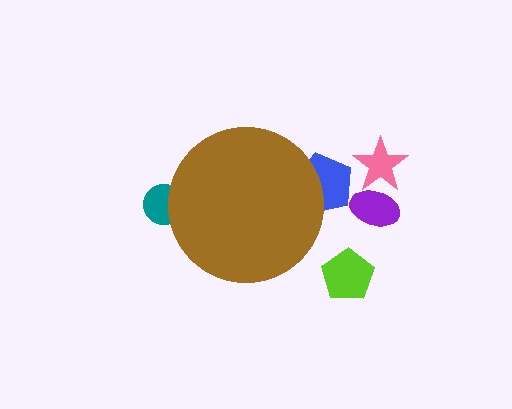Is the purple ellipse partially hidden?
No, the purple ellipse is fully visible.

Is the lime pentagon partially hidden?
No, the lime pentagon is fully visible.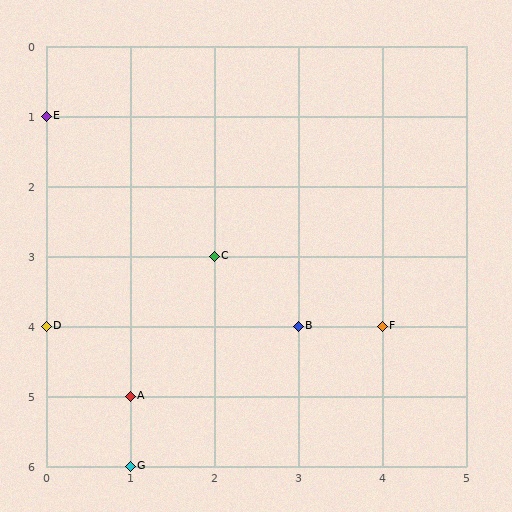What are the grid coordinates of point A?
Point A is at grid coordinates (1, 5).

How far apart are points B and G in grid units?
Points B and G are 2 columns and 2 rows apart (about 2.8 grid units diagonally).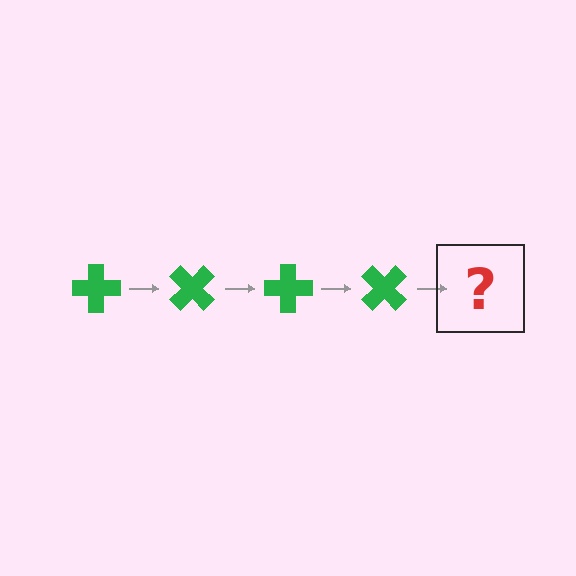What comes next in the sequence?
The next element should be a green cross rotated 180 degrees.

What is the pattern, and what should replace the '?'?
The pattern is that the cross rotates 45 degrees each step. The '?' should be a green cross rotated 180 degrees.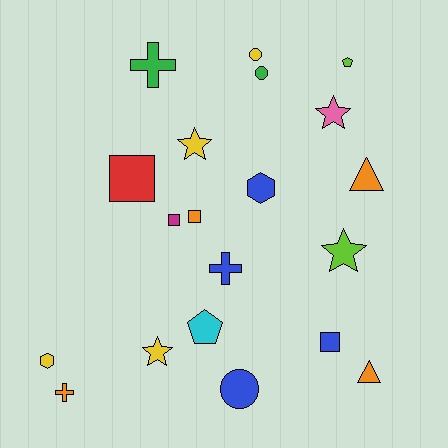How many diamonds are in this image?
There are no diamonds.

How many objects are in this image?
There are 20 objects.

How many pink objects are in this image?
There is 1 pink object.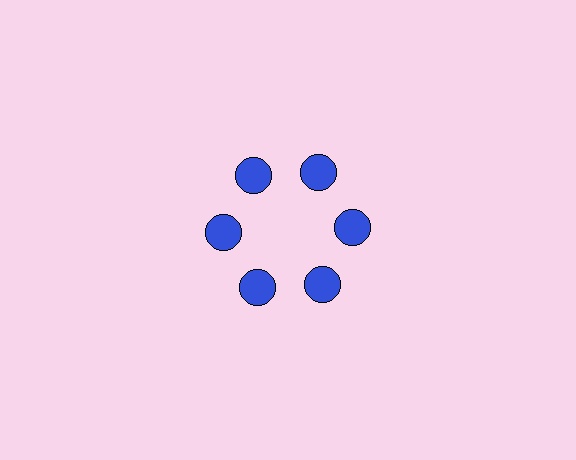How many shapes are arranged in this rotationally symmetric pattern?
There are 6 shapes, arranged in 6 groups of 1.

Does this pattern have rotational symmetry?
Yes, this pattern has 6-fold rotational symmetry. It looks the same after rotating 60 degrees around the center.